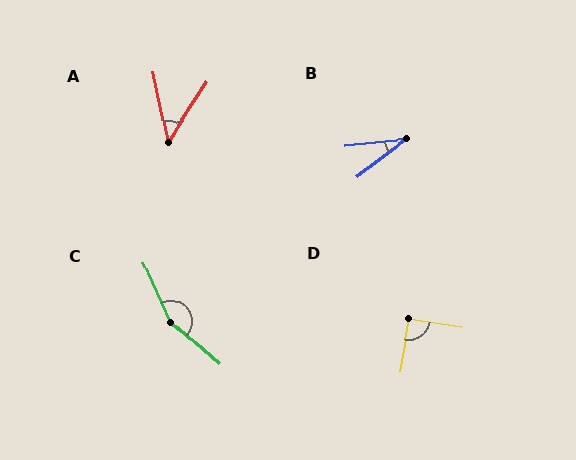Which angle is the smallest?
B, at approximately 31 degrees.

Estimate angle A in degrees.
Approximately 46 degrees.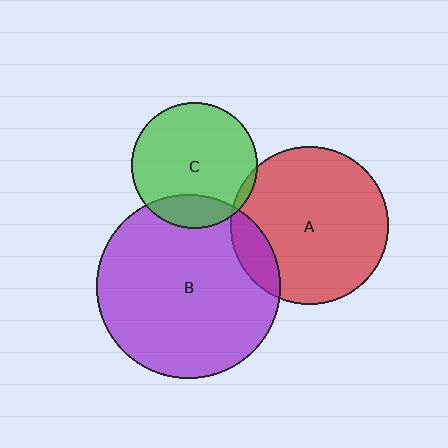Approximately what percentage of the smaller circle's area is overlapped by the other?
Approximately 5%.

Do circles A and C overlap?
Yes.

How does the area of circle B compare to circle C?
Approximately 2.1 times.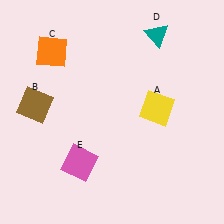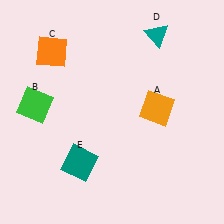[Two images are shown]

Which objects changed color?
A changed from yellow to orange. B changed from brown to green. E changed from pink to teal.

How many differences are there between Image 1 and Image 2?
There are 3 differences between the two images.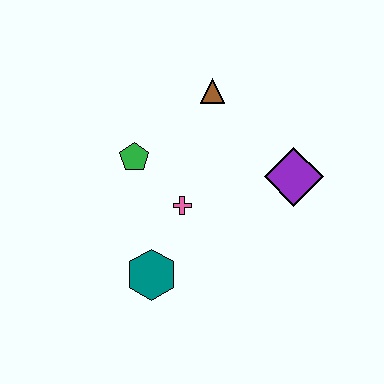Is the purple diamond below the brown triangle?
Yes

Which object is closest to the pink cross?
The green pentagon is closest to the pink cross.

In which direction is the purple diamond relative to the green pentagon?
The purple diamond is to the right of the green pentagon.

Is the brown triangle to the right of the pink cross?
Yes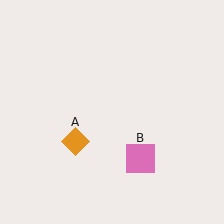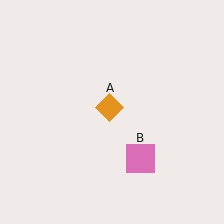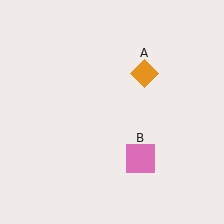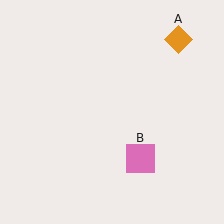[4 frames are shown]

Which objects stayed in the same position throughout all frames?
Pink square (object B) remained stationary.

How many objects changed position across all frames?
1 object changed position: orange diamond (object A).